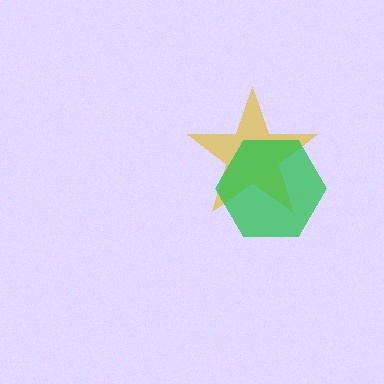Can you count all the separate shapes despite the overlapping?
Yes, there are 2 separate shapes.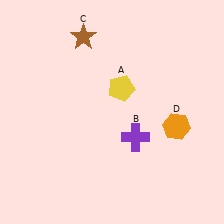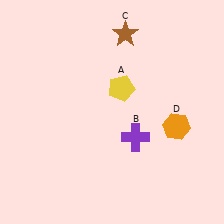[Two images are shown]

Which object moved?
The brown star (C) moved right.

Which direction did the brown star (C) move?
The brown star (C) moved right.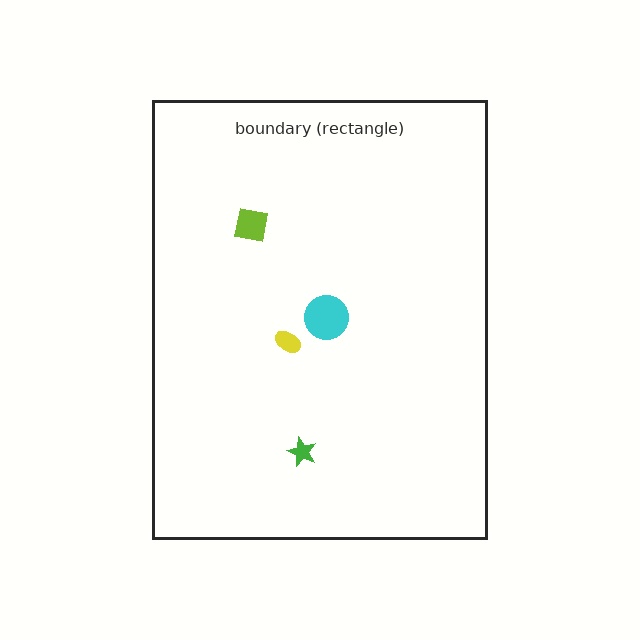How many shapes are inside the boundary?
4 inside, 0 outside.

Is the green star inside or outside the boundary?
Inside.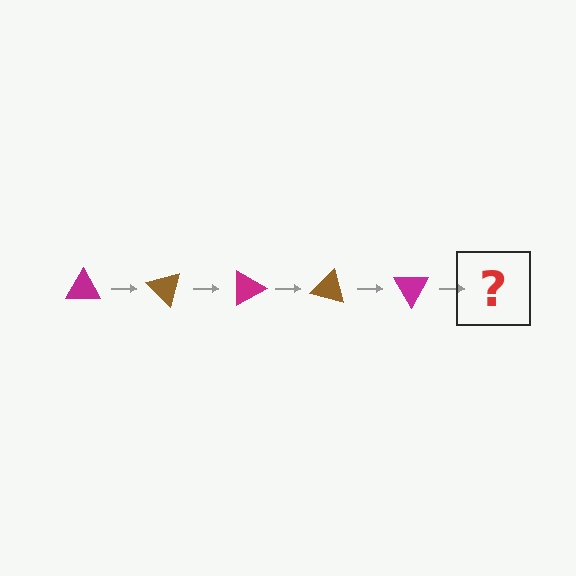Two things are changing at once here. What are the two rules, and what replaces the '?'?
The two rules are that it rotates 45 degrees each step and the color cycles through magenta and brown. The '?' should be a brown triangle, rotated 225 degrees from the start.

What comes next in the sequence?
The next element should be a brown triangle, rotated 225 degrees from the start.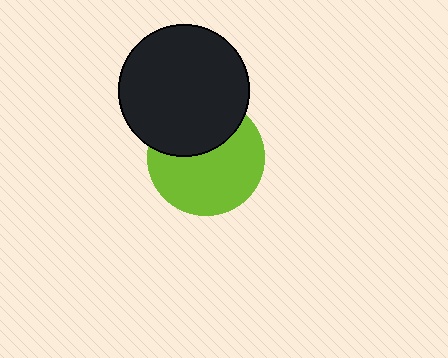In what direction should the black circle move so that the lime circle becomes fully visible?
The black circle should move up. That is the shortest direction to clear the overlap and leave the lime circle fully visible.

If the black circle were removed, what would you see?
You would see the complete lime circle.